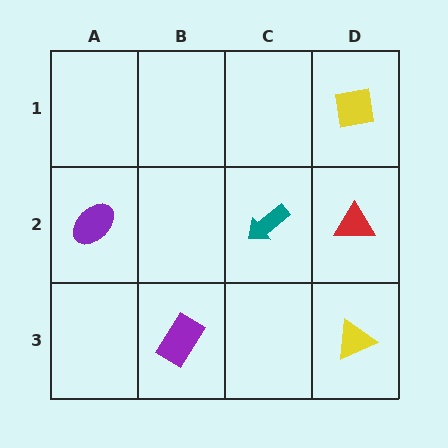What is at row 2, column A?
A purple ellipse.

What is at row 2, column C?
A teal arrow.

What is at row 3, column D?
A yellow triangle.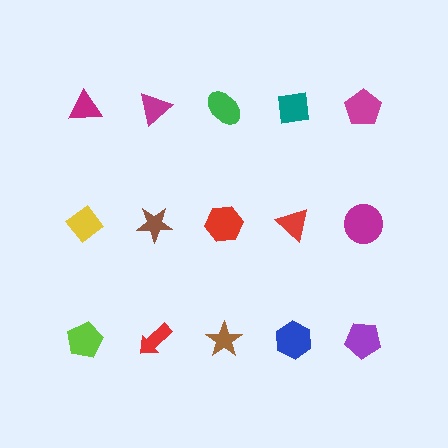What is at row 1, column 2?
A magenta triangle.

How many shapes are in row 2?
5 shapes.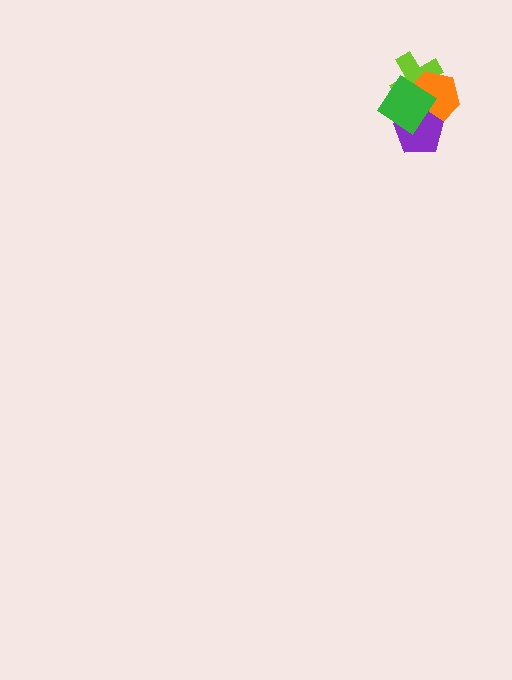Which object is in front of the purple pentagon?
The green diamond is in front of the purple pentagon.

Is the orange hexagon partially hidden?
Yes, it is partially covered by another shape.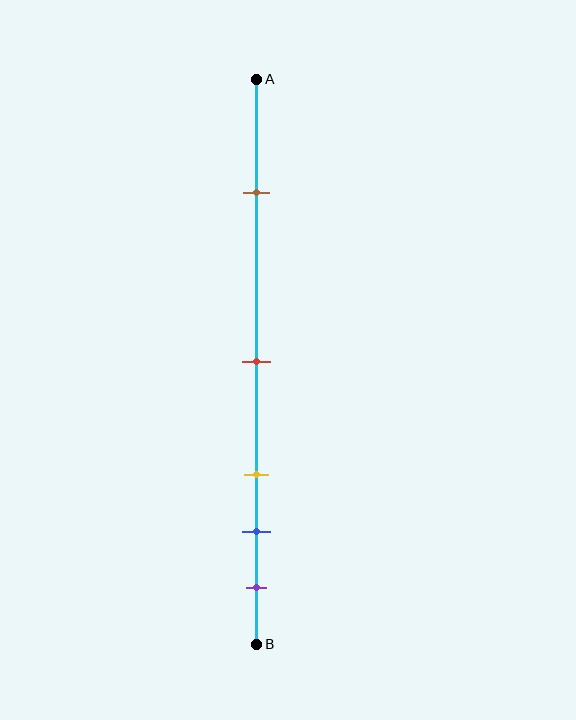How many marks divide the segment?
There are 5 marks dividing the segment.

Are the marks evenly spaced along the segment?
No, the marks are not evenly spaced.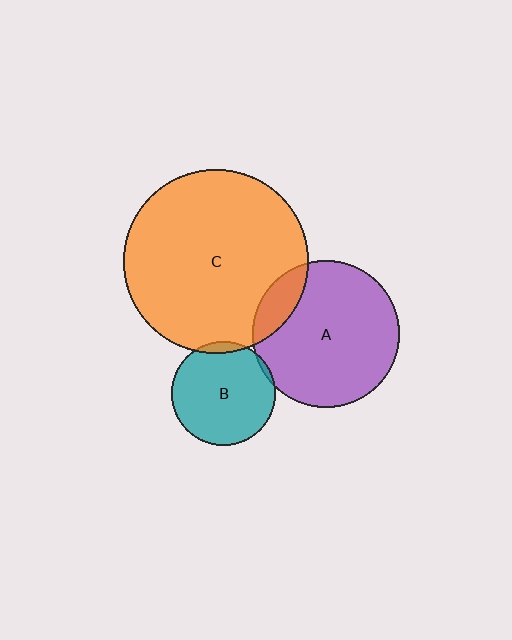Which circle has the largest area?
Circle C (orange).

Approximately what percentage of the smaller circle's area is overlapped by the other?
Approximately 5%.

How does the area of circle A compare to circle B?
Approximately 2.0 times.